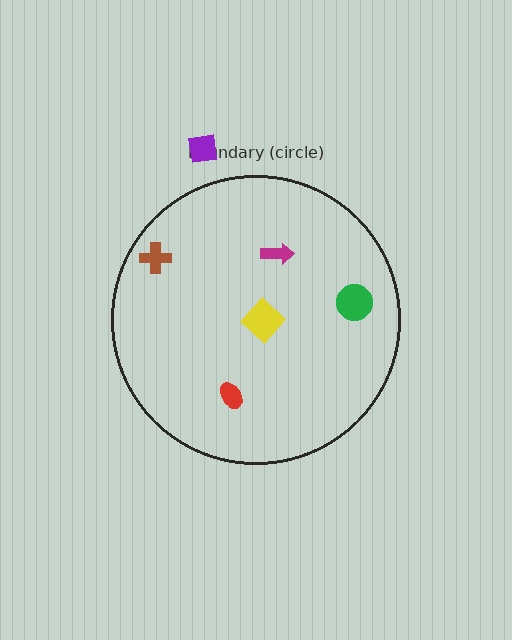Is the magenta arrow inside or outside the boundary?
Inside.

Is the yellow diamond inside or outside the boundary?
Inside.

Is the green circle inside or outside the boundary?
Inside.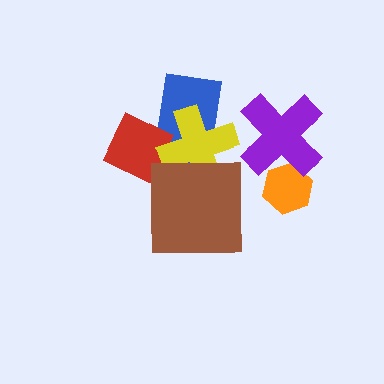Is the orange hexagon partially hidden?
Yes, it is partially covered by another shape.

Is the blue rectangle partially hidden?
Yes, it is partially covered by another shape.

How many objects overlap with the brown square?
1 object overlaps with the brown square.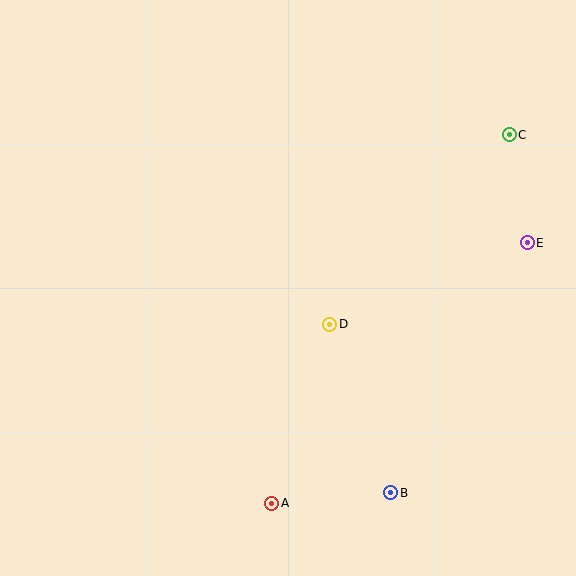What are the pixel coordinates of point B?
Point B is at (391, 493).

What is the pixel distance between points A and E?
The distance between A and E is 365 pixels.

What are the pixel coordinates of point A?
Point A is at (272, 503).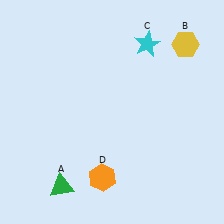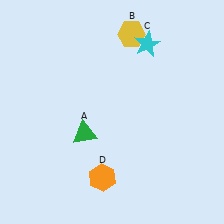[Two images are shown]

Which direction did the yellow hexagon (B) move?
The yellow hexagon (B) moved left.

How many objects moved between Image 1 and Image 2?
2 objects moved between the two images.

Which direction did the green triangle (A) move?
The green triangle (A) moved up.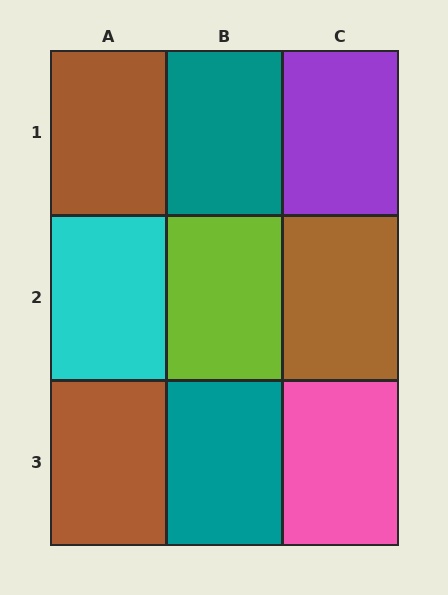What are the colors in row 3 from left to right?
Brown, teal, pink.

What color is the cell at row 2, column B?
Lime.